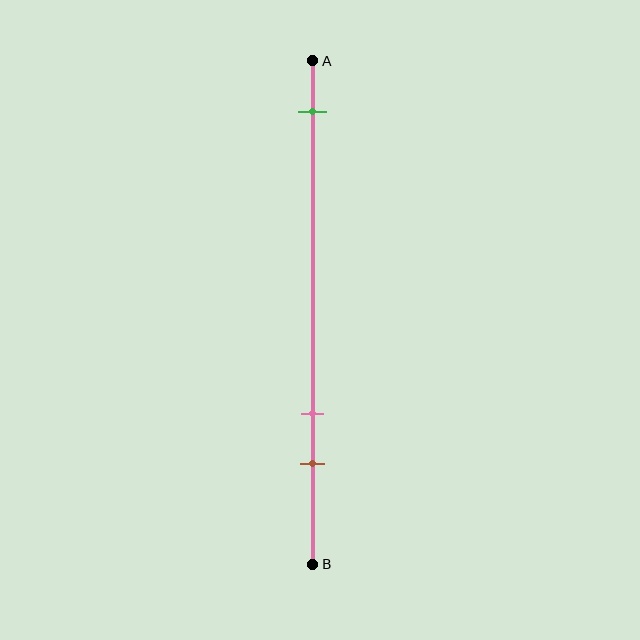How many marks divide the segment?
There are 3 marks dividing the segment.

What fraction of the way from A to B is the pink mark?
The pink mark is approximately 70% (0.7) of the way from A to B.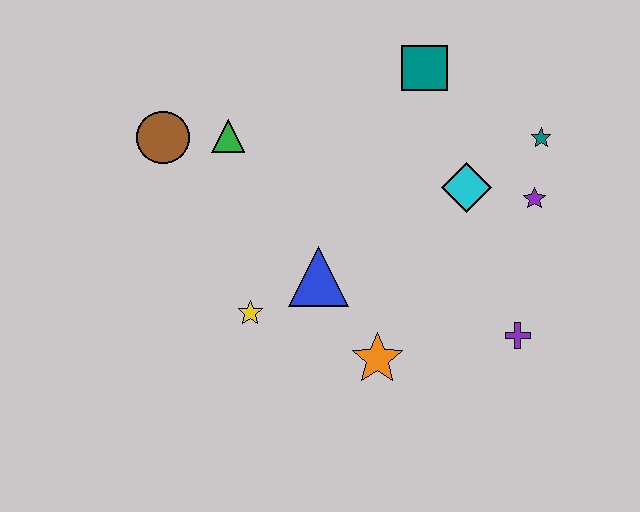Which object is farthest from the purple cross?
The brown circle is farthest from the purple cross.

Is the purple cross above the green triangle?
No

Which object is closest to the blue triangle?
The yellow star is closest to the blue triangle.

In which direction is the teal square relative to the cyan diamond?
The teal square is above the cyan diamond.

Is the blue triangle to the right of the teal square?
No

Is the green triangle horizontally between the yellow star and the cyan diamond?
No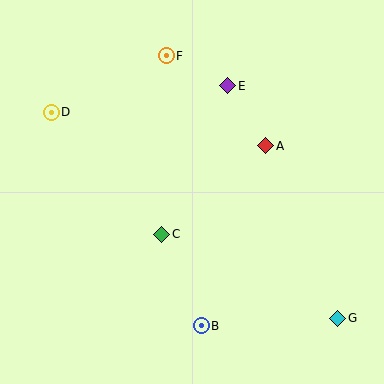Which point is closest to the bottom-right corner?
Point G is closest to the bottom-right corner.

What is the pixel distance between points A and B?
The distance between A and B is 191 pixels.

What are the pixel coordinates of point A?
Point A is at (266, 146).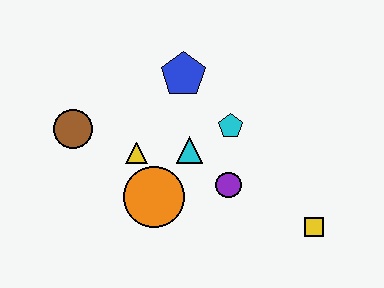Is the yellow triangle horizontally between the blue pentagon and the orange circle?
No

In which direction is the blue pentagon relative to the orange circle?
The blue pentagon is above the orange circle.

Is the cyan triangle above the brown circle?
No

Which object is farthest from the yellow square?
The brown circle is farthest from the yellow square.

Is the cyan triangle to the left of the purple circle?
Yes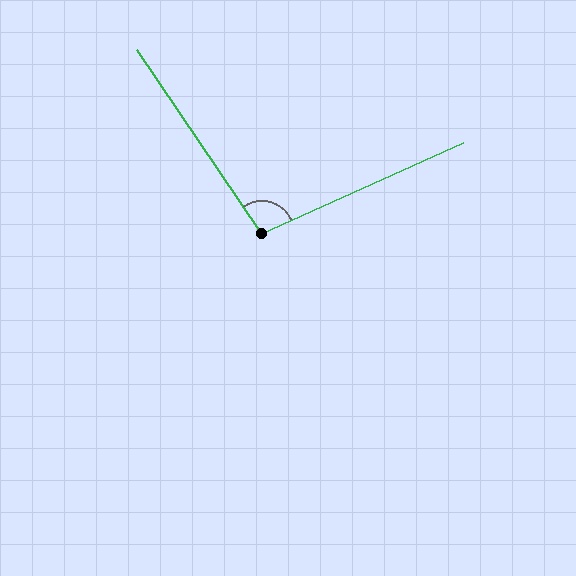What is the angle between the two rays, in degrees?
Approximately 100 degrees.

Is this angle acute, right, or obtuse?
It is obtuse.